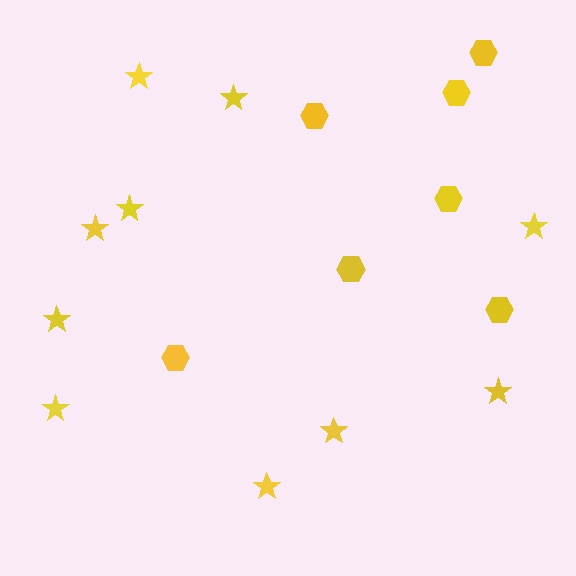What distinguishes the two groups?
There are 2 groups: one group of hexagons (7) and one group of stars (10).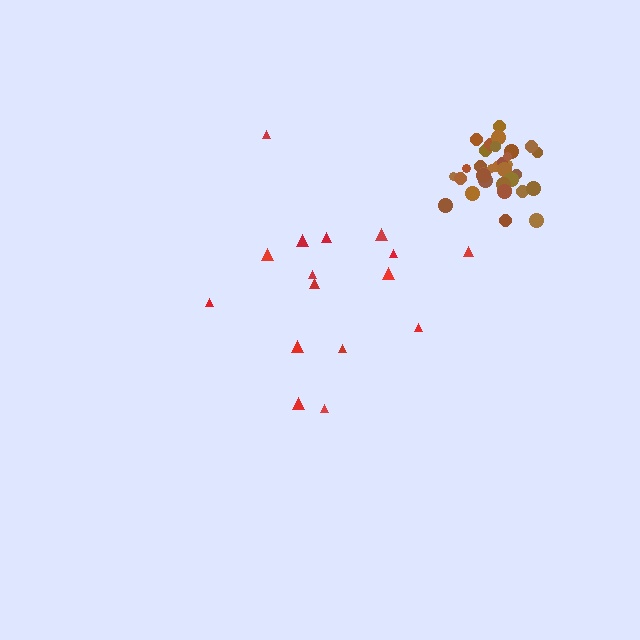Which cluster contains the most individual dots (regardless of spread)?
Brown (34).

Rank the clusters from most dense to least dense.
brown, red.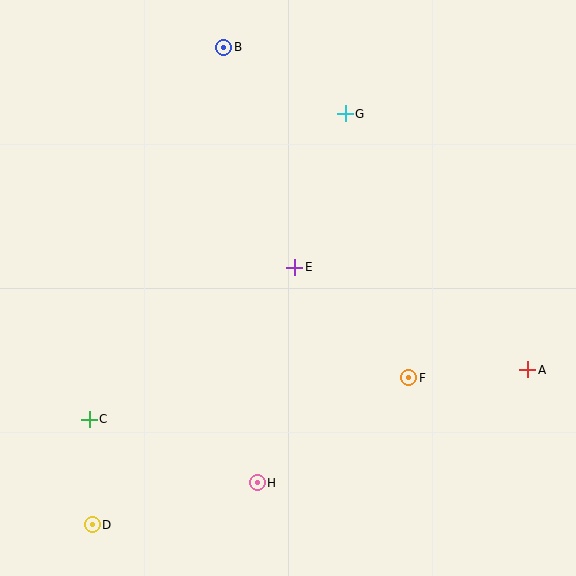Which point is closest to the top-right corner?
Point G is closest to the top-right corner.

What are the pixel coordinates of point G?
Point G is at (345, 114).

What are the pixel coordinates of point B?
Point B is at (224, 47).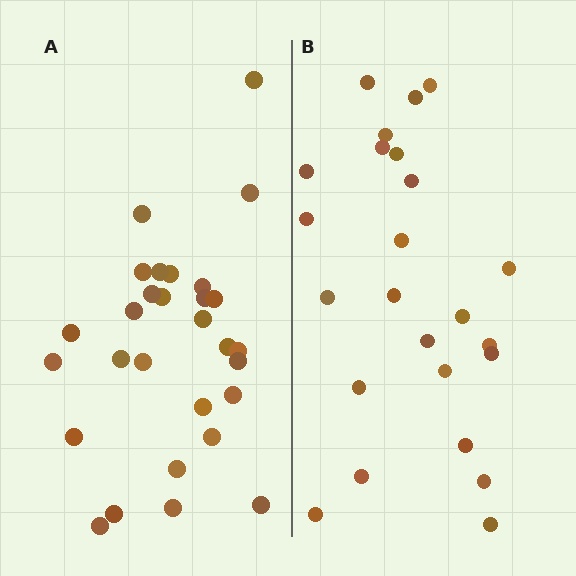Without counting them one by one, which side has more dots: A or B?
Region A (the left region) has more dots.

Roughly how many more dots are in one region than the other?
Region A has about 5 more dots than region B.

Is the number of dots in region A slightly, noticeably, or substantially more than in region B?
Region A has only slightly more — the two regions are fairly close. The ratio is roughly 1.2 to 1.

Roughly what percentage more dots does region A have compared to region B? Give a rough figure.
About 20% more.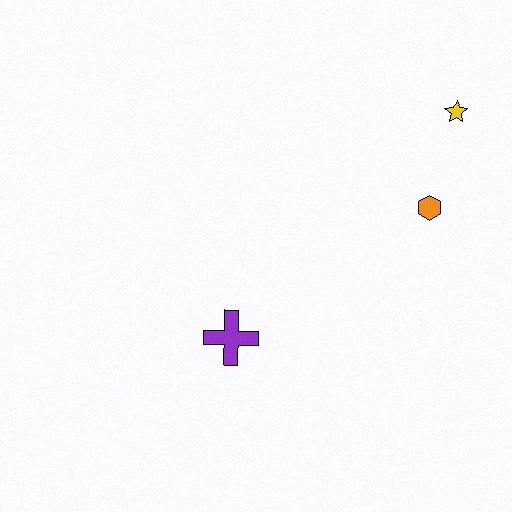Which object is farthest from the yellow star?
The purple cross is farthest from the yellow star.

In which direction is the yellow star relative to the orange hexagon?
The yellow star is above the orange hexagon.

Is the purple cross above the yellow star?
No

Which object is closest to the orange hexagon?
The yellow star is closest to the orange hexagon.